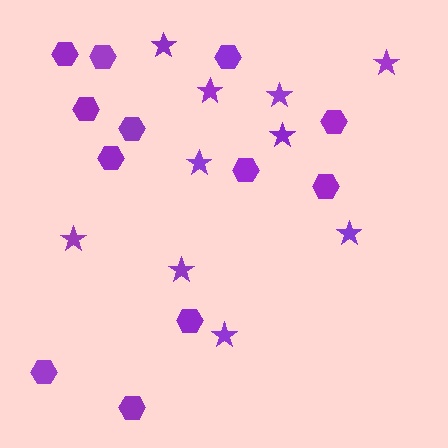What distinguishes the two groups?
There are 2 groups: one group of stars (10) and one group of hexagons (12).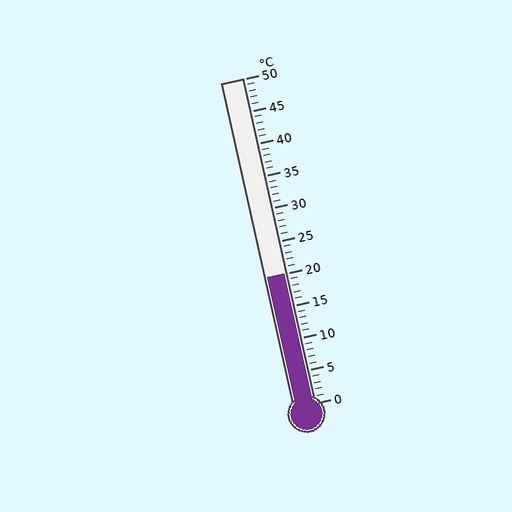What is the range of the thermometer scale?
The thermometer scale ranges from 0°C to 50°C.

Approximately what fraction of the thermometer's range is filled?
The thermometer is filled to approximately 40% of its range.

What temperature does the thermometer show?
The thermometer shows approximately 20°C.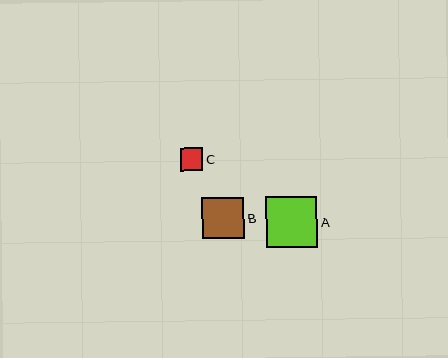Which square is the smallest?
Square C is the smallest with a size of approximately 23 pixels.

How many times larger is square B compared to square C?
Square B is approximately 1.8 times the size of square C.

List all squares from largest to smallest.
From largest to smallest: A, B, C.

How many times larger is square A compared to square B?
Square A is approximately 1.2 times the size of square B.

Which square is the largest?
Square A is the largest with a size of approximately 51 pixels.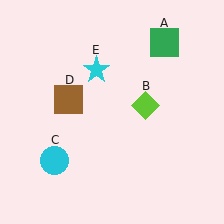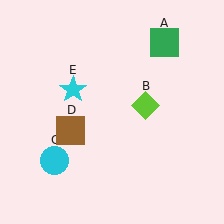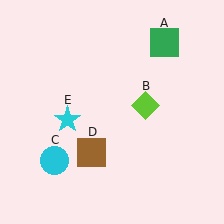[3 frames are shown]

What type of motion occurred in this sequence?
The brown square (object D), cyan star (object E) rotated counterclockwise around the center of the scene.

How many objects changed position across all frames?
2 objects changed position: brown square (object D), cyan star (object E).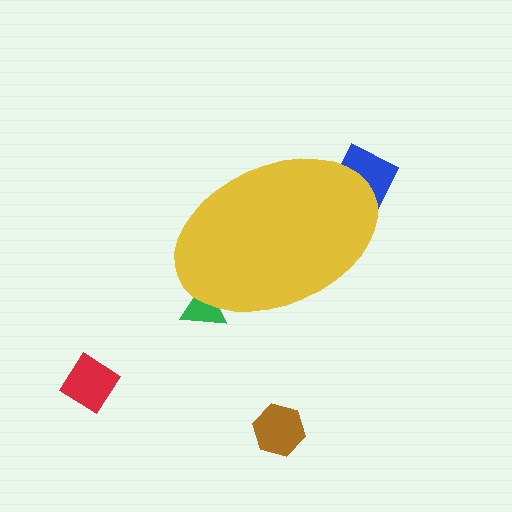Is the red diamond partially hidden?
No, the red diamond is fully visible.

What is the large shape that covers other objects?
A yellow ellipse.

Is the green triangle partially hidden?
Yes, the green triangle is partially hidden behind the yellow ellipse.